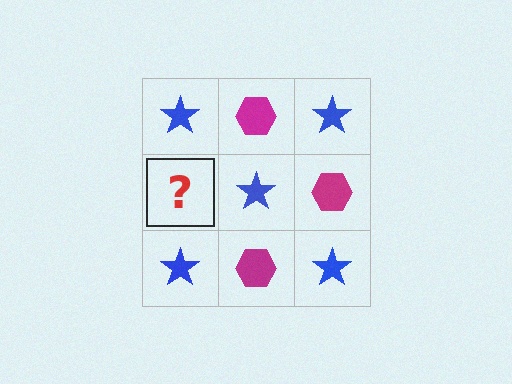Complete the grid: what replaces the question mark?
The question mark should be replaced with a magenta hexagon.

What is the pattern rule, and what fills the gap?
The rule is that it alternates blue star and magenta hexagon in a checkerboard pattern. The gap should be filled with a magenta hexagon.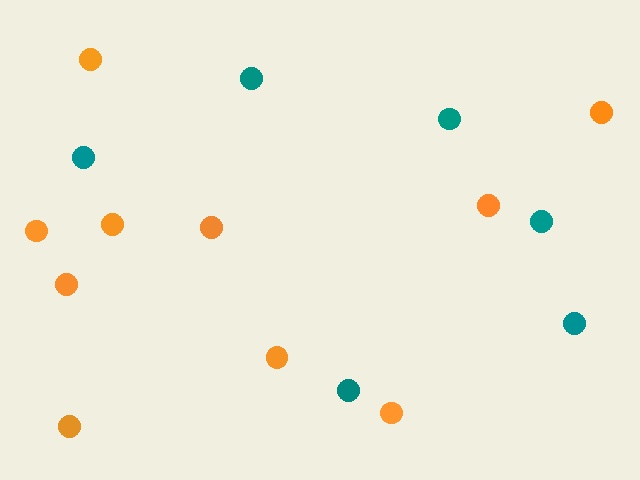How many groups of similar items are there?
There are 2 groups: one group of orange circles (10) and one group of teal circles (6).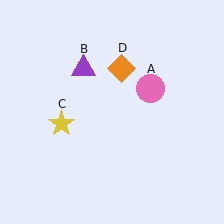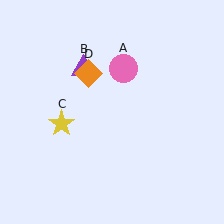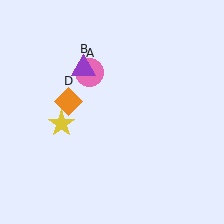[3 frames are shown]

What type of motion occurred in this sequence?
The pink circle (object A), orange diamond (object D) rotated counterclockwise around the center of the scene.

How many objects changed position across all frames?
2 objects changed position: pink circle (object A), orange diamond (object D).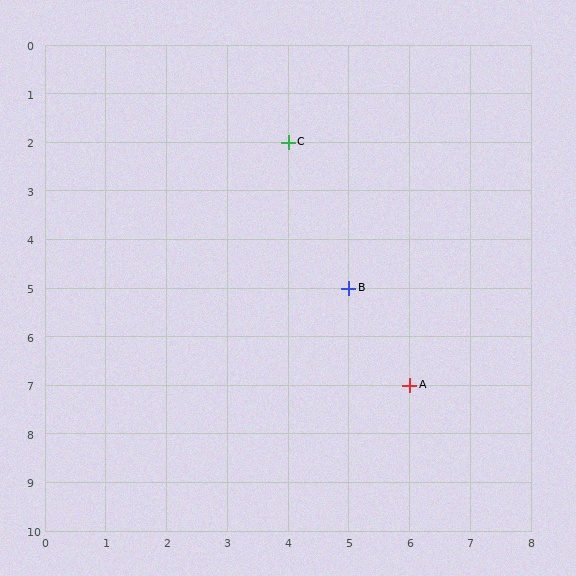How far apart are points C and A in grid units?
Points C and A are 2 columns and 5 rows apart (about 5.4 grid units diagonally).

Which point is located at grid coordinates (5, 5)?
Point B is at (5, 5).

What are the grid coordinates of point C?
Point C is at grid coordinates (4, 2).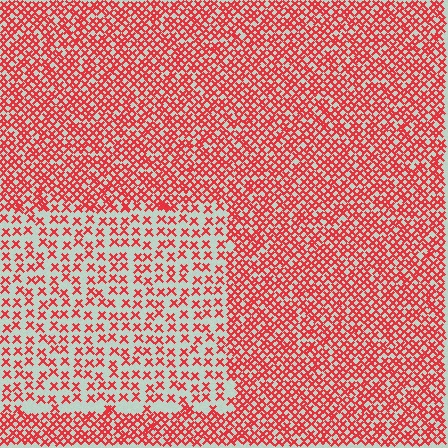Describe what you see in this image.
The image contains small red elements arranged at two different densities. A rectangle-shaped region is visible where the elements are less densely packed than the surrounding area.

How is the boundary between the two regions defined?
The boundary is defined by a change in element density (approximately 2.2x ratio). All elements are the same color, size, and shape.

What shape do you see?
I see a rectangle.